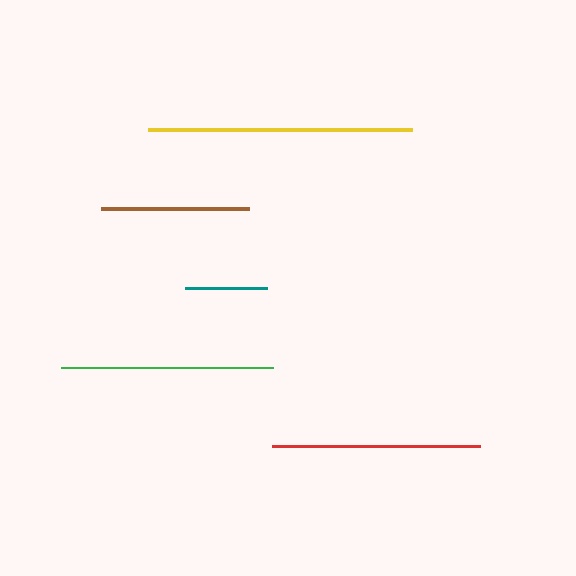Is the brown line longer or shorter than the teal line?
The brown line is longer than the teal line.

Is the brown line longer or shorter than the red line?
The red line is longer than the brown line.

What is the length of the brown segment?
The brown segment is approximately 148 pixels long.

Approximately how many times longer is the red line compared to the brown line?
The red line is approximately 1.4 times the length of the brown line.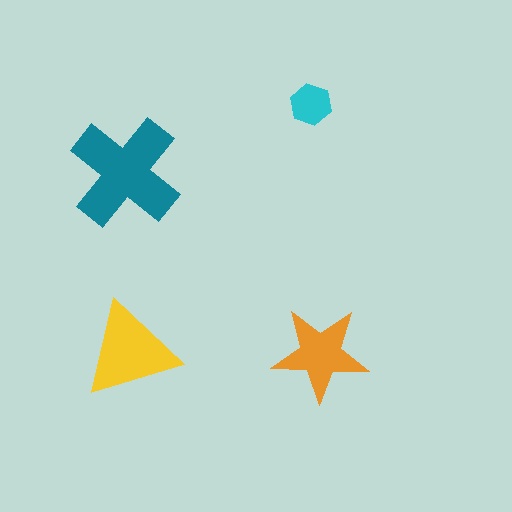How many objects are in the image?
There are 4 objects in the image.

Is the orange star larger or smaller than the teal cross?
Smaller.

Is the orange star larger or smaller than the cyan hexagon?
Larger.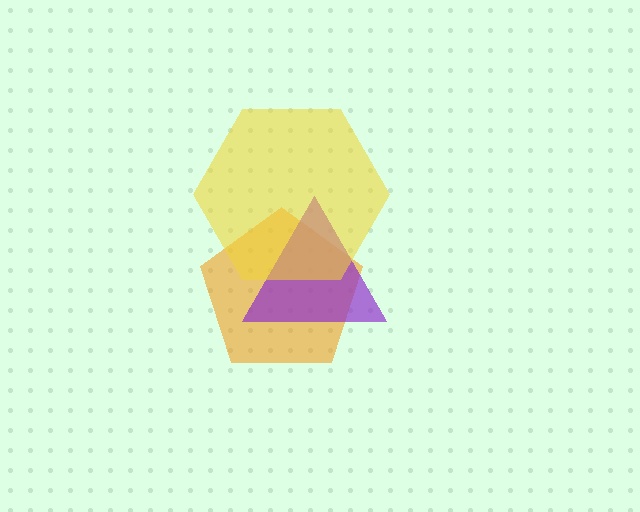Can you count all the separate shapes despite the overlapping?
Yes, there are 3 separate shapes.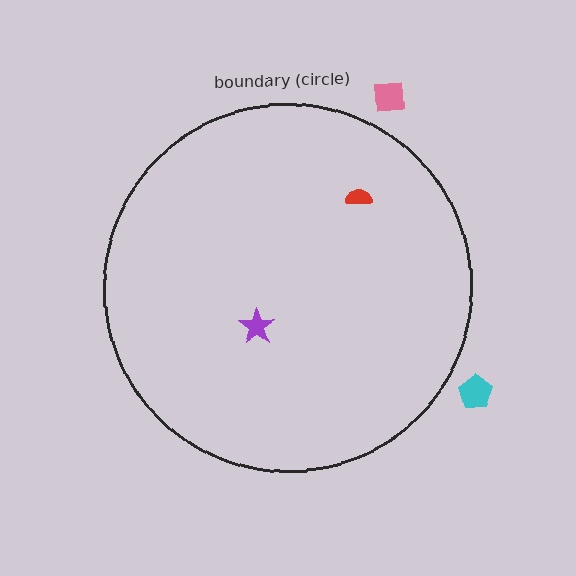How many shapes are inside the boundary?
2 inside, 2 outside.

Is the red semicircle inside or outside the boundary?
Inside.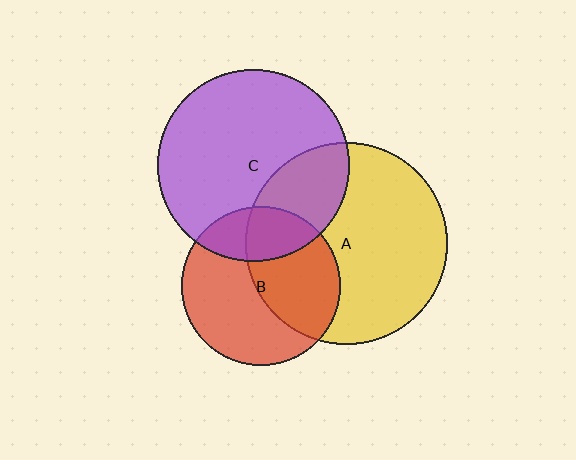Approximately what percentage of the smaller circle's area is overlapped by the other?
Approximately 45%.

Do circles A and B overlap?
Yes.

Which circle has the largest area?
Circle A (yellow).